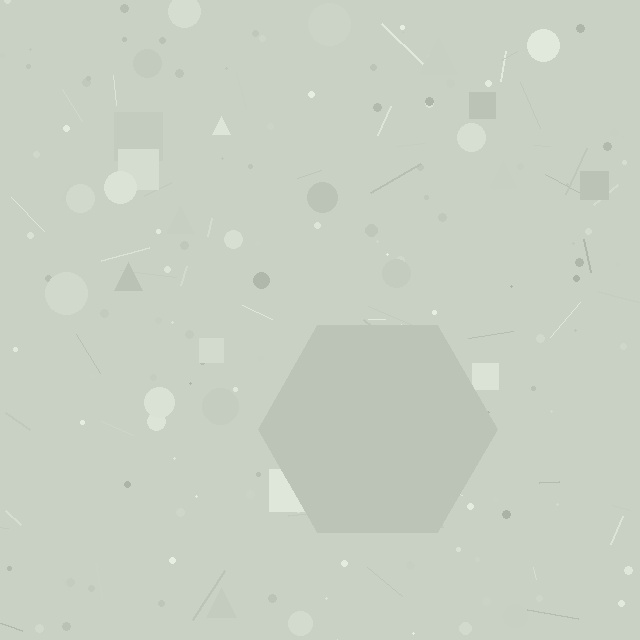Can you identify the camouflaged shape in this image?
The camouflaged shape is a hexagon.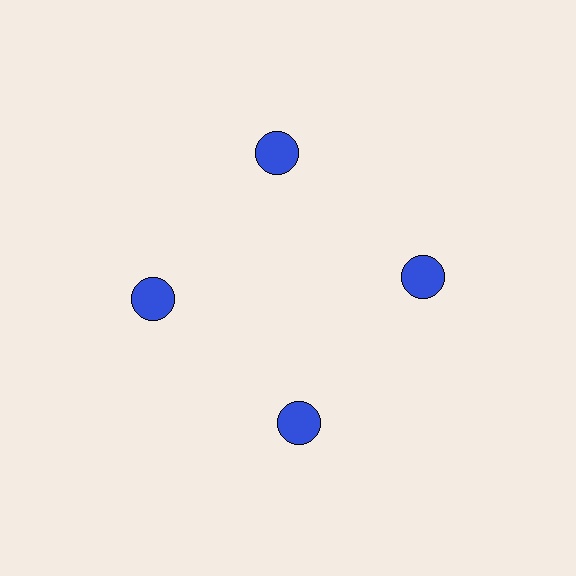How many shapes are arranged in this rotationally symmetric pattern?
There are 4 shapes, arranged in 4 groups of 1.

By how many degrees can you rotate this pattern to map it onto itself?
The pattern maps onto itself every 90 degrees of rotation.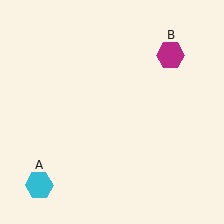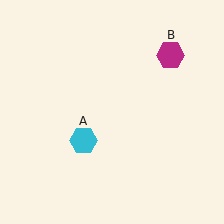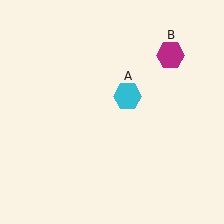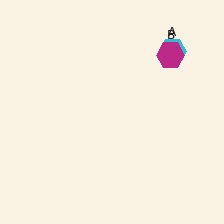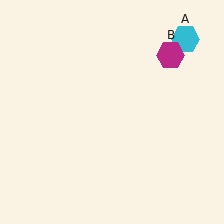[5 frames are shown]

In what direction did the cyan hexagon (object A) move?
The cyan hexagon (object A) moved up and to the right.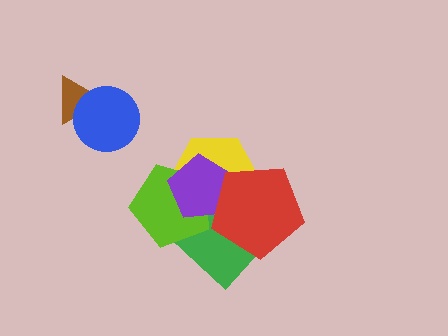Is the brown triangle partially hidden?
Yes, it is partially covered by another shape.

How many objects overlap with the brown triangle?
1 object overlaps with the brown triangle.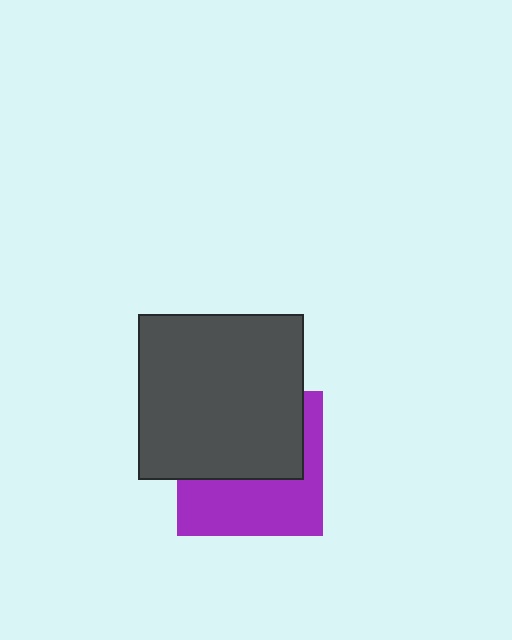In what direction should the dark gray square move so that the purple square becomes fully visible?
The dark gray square should move up. That is the shortest direction to clear the overlap and leave the purple square fully visible.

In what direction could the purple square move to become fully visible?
The purple square could move down. That would shift it out from behind the dark gray square entirely.